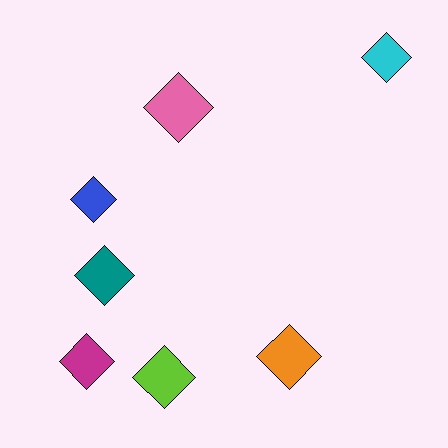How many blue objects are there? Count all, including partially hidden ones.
There is 1 blue object.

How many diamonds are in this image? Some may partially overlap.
There are 7 diamonds.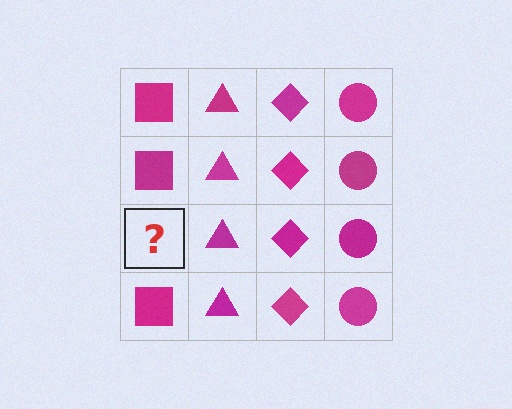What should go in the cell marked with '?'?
The missing cell should contain a magenta square.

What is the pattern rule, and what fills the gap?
The rule is that each column has a consistent shape. The gap should be filled with a magenta square.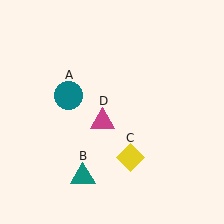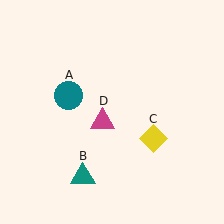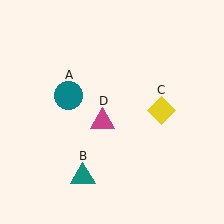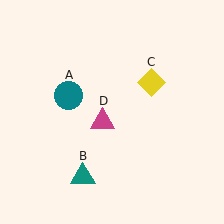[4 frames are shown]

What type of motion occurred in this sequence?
The yellow diamond (object C) rotated counterclockwise around the center of the scene.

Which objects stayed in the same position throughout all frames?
Teal circle (object A) and teal triangle (object B) and magenta triangle (object D) remained stationary.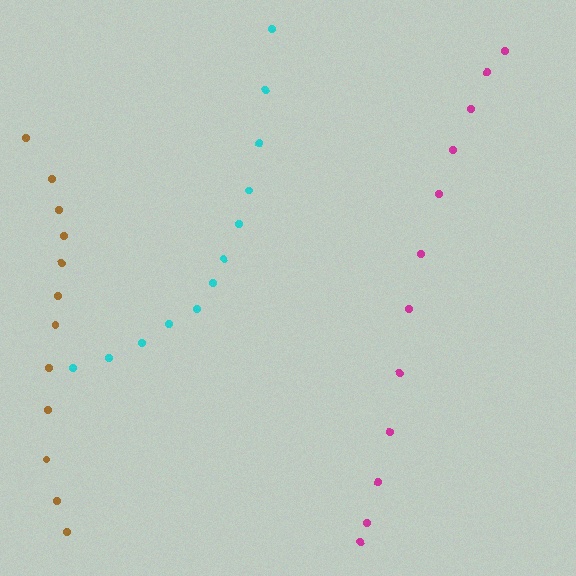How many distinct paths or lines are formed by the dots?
There are 3 distinct paths.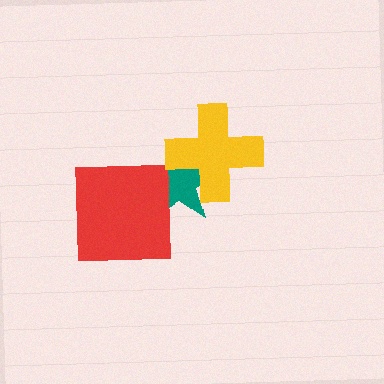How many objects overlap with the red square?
1 object overlaps with the red square.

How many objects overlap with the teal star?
2 objects overlap with the teal star.